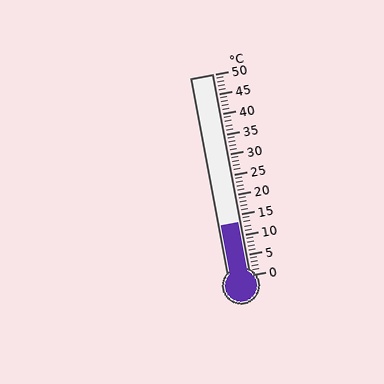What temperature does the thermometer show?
The thermometer shows approximately 13°C.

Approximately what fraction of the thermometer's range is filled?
The thermometer is filled to approximately 25% of its range.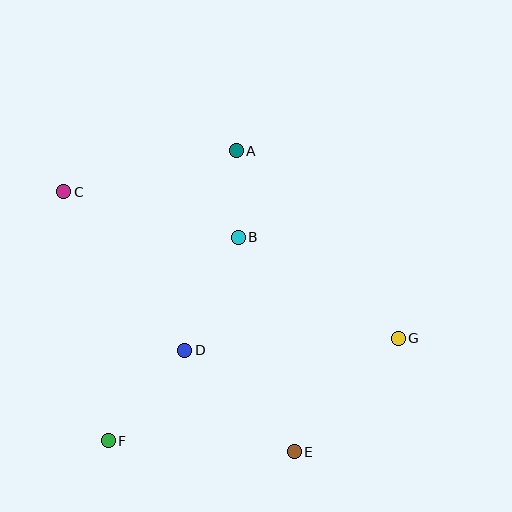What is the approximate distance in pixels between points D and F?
The distance between D and F is approximately 118 pixels.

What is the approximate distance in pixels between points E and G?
The distance between E and G is approximately 154 pixels.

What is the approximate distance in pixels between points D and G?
The distance between D and G is approximately 214 pixels.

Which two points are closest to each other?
Points A and B are closest to each other.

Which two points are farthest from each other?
Points C and G are farthest from each other.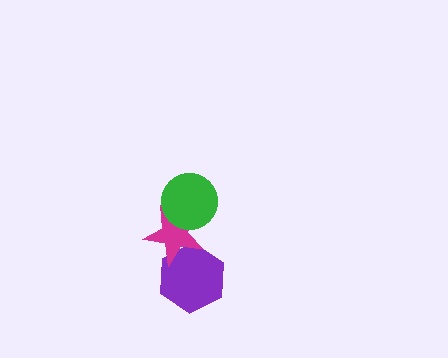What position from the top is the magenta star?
The magenta star is 2nd from the top.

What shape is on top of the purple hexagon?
The magenta star is on top of the purple hexagon.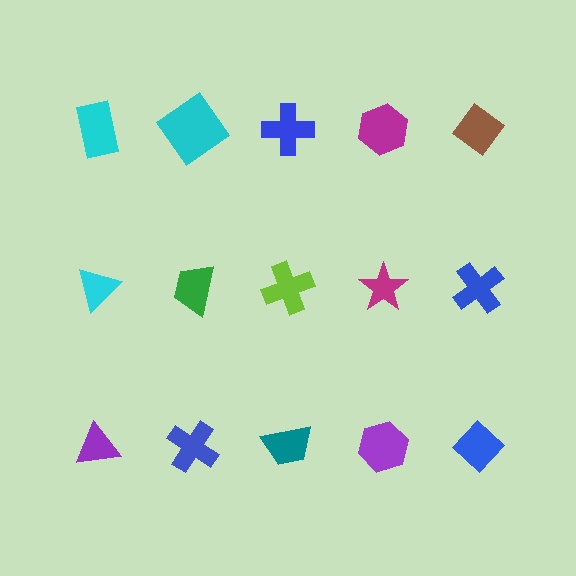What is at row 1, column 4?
A magenta hexagon.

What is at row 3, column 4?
A purple hexagon.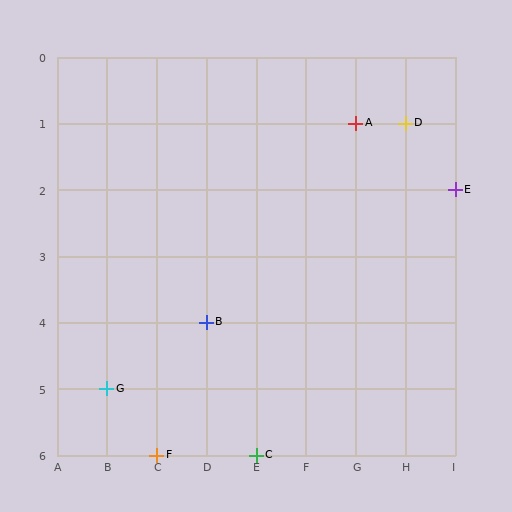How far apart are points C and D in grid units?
Points C and D are 3 columns and 5 rows apart (about 5.8 grid units diagonally).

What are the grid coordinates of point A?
Point A is at grid coordinates (G, 1).